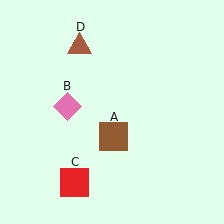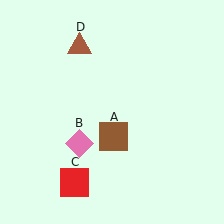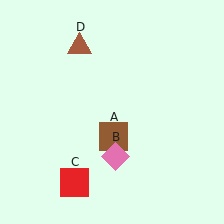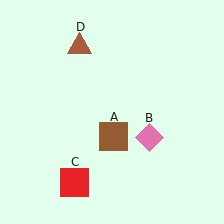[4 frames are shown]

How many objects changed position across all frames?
1 object changed position: pink diamond (object B).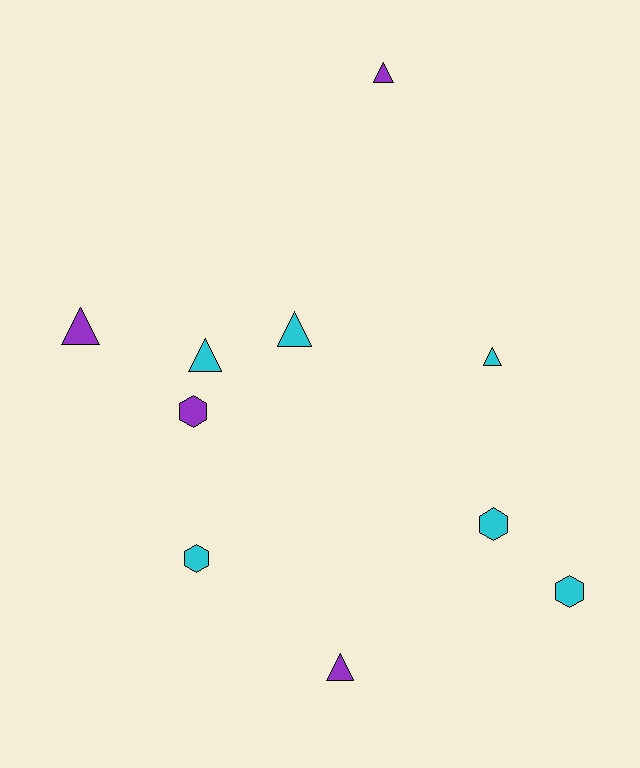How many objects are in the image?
There are 10 objects.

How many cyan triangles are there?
There are 3 cyan triangles.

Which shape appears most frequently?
Triangle, with 6 objects.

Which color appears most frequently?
Cyan, with 6 objects.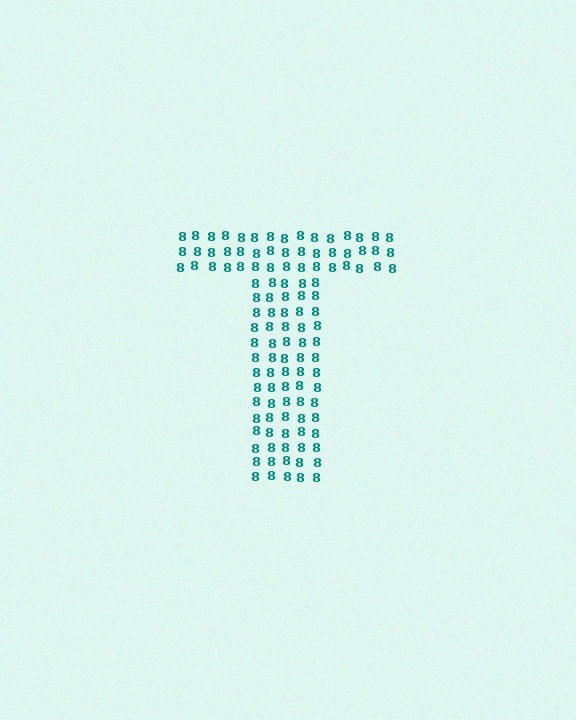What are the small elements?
The small elements are digit 8's.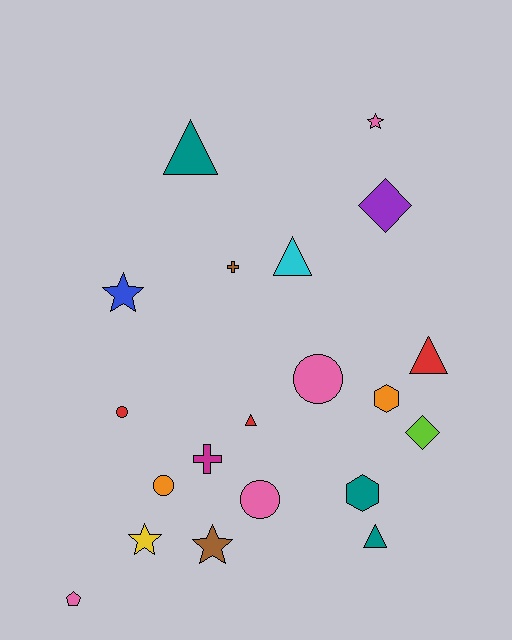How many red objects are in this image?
There are 3 red objects.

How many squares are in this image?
There are no squares.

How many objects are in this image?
There are 20 objects.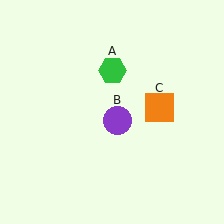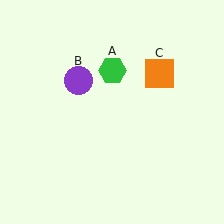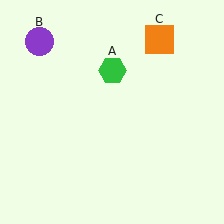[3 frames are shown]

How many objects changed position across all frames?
2 objects changed position: purple circle (object B), orange square (object C).